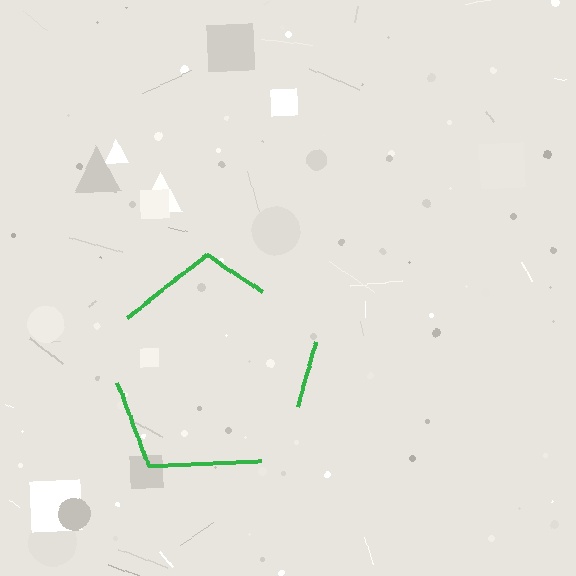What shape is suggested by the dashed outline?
The dashed outline suggests a pentagon.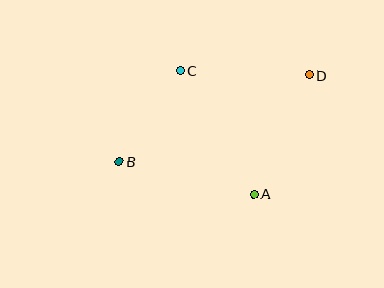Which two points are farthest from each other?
Points B and D are farthest from each other.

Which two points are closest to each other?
Points B and C are closest to each other.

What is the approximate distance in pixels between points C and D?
The distance between C and D is approximately 129 pixels.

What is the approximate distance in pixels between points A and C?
The distance between A and C is approximately 144 pixels.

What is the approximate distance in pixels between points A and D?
The distance between A and D is approximately 131 pixels.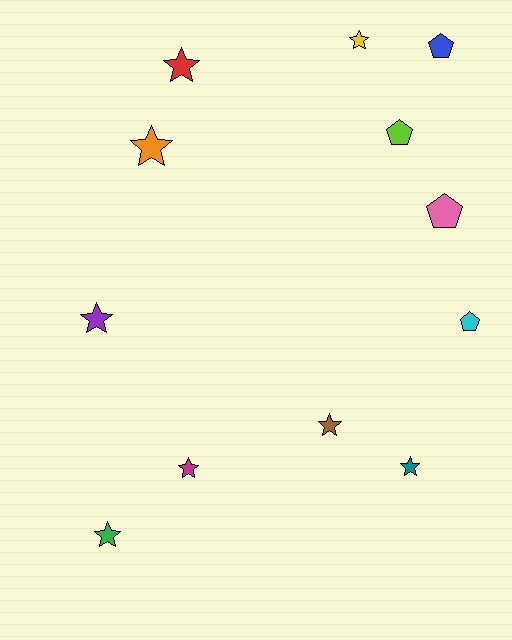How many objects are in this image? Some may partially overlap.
There are 12 objects.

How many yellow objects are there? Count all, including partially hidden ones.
There is 1 yellow object.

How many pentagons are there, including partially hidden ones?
There are 4 pentagons.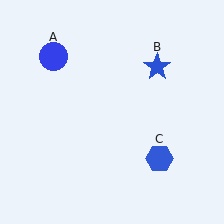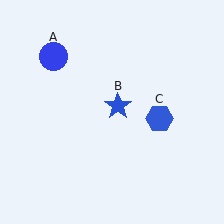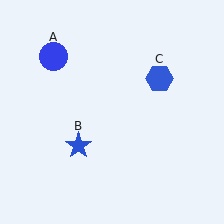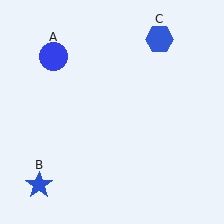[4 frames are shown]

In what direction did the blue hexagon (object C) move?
The blue hexagon (object C) moved up.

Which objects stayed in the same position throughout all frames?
Blue circle (object A) remained stationary.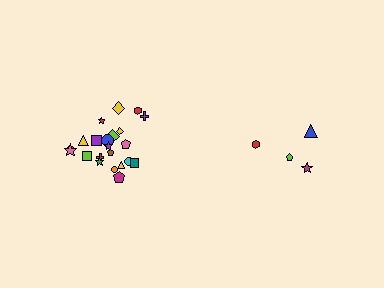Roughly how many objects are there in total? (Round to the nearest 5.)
Roughly 25 objects in total.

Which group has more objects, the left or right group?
The left group.